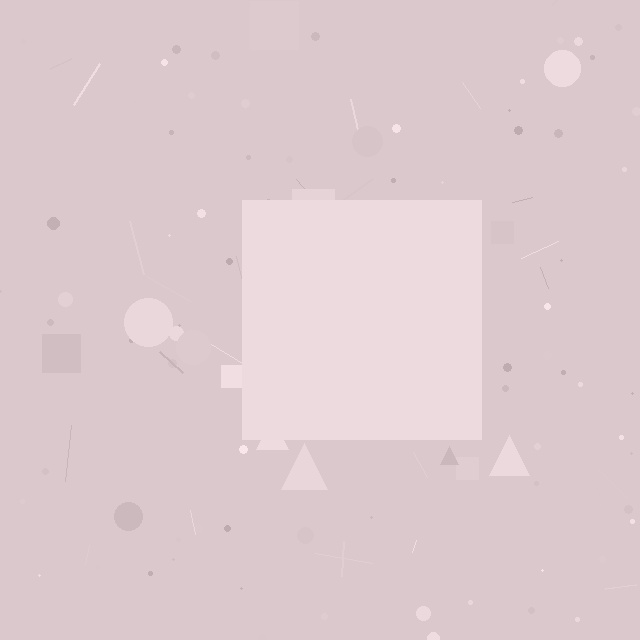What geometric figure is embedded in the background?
A square is embedded in the background.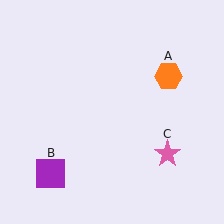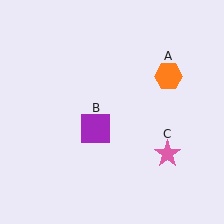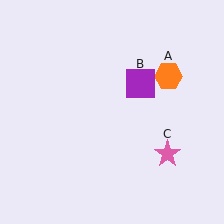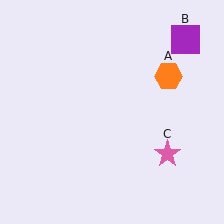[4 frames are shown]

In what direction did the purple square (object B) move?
The purple square (object B) moved up and to the right.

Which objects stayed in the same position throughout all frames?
Orange hexagon (object A) and pink star (object C) remained stationary.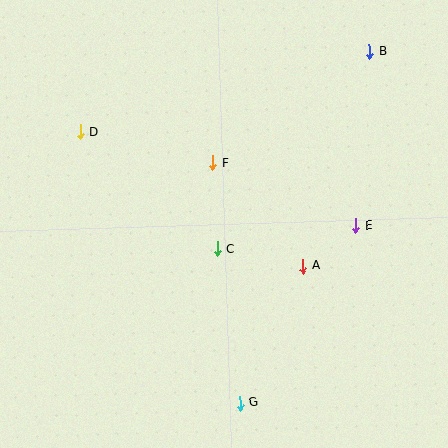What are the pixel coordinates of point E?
Point E is at (356, 226).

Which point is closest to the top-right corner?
Point B is closest to the top-right corner.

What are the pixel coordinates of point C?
Point C is at (217, 249).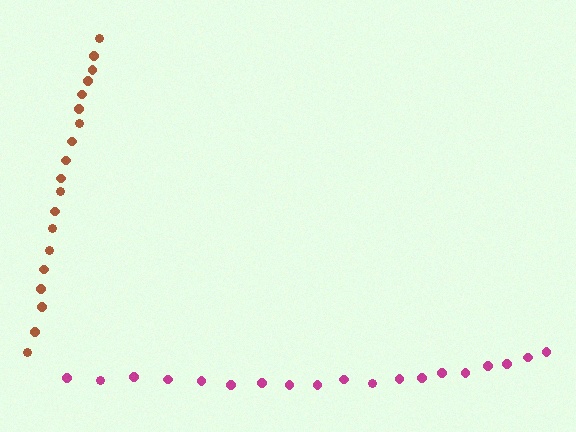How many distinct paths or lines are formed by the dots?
There are 2 distinct paths.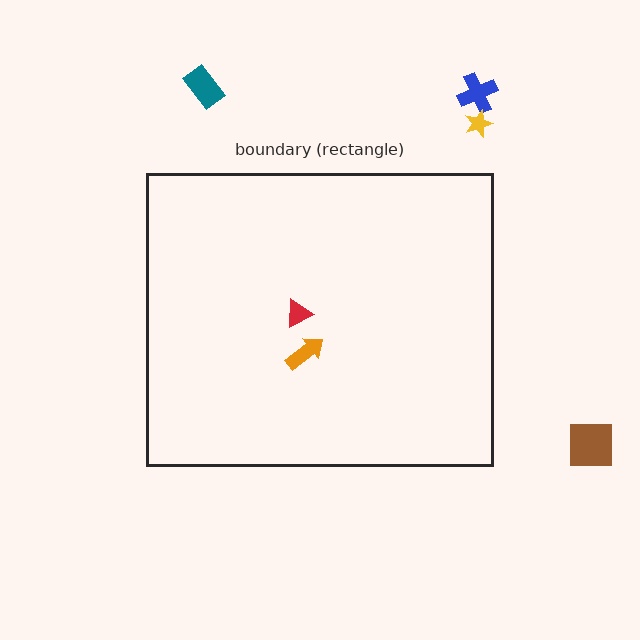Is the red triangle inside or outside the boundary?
Inside.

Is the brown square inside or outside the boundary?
Outside.